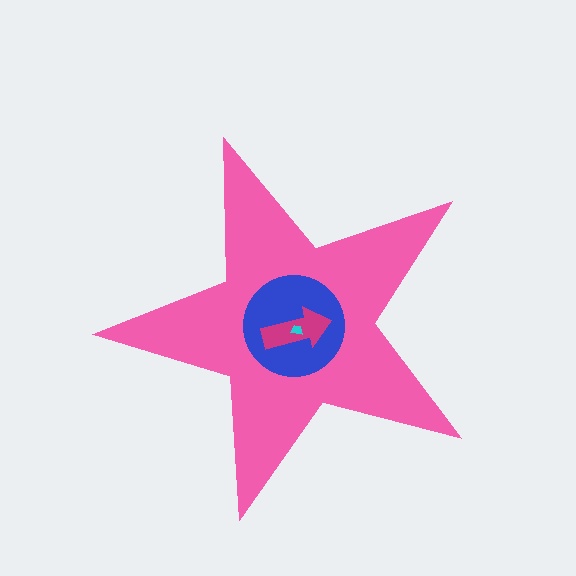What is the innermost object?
The cyan trapezoid.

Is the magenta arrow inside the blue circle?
Yes.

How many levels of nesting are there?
4.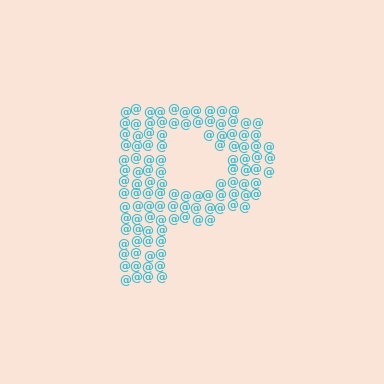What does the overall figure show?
The overall figure shows the letter P.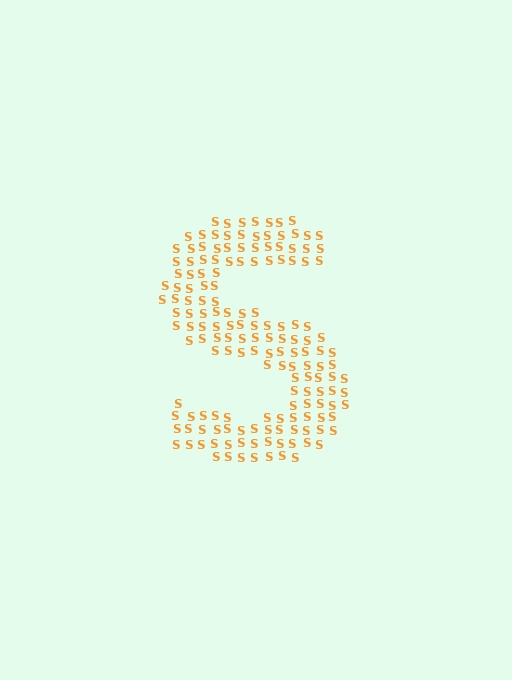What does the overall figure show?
The overall figure shows the letter S.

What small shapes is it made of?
It is made of small letter S's.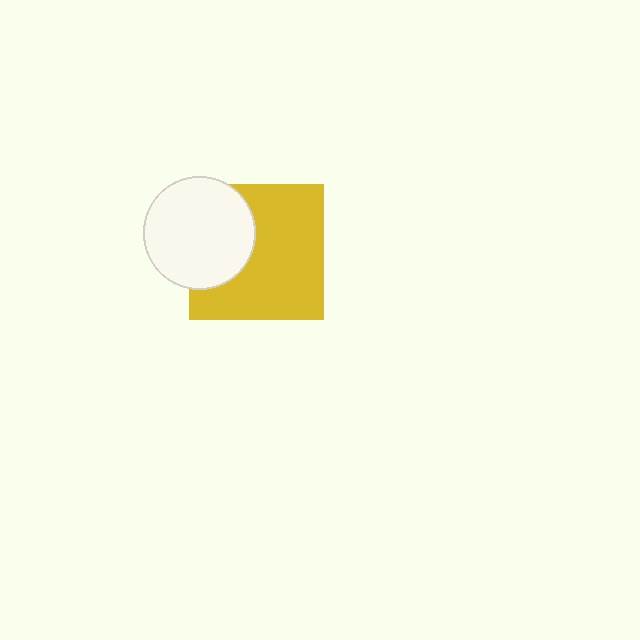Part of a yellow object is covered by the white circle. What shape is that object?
It is a square.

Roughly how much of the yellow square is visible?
Most of it is visible (roughly 67%).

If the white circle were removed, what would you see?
You would see the complete yellow square.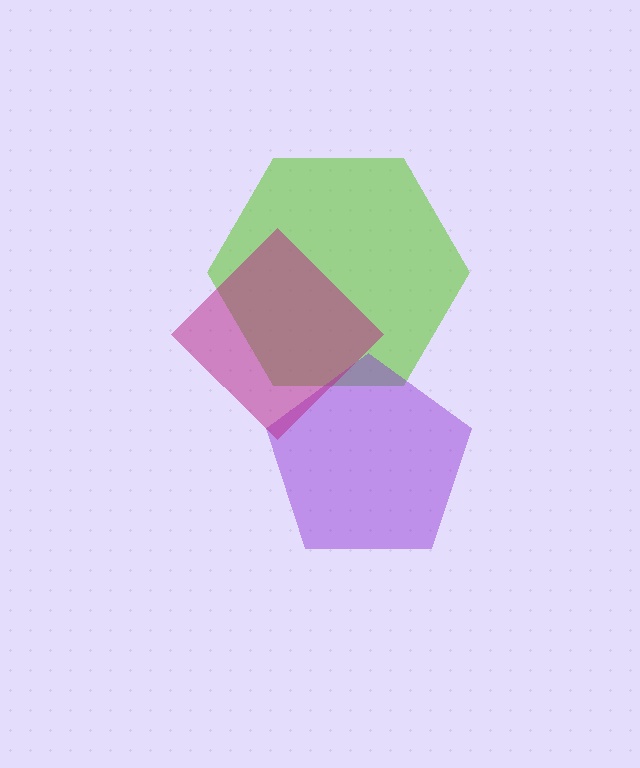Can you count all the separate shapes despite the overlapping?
Yes, there are 3 separate shapes.